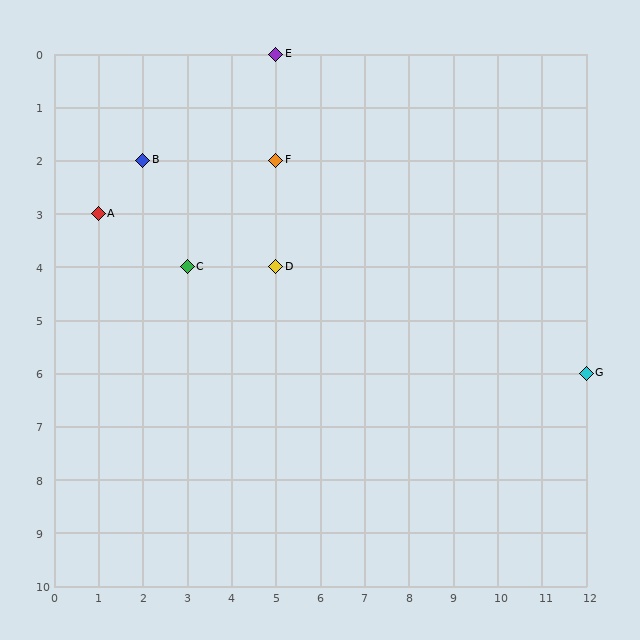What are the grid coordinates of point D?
Point D is at grid coordinates (5, 4).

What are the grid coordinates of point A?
Point A is at grid coordinates (1, 3).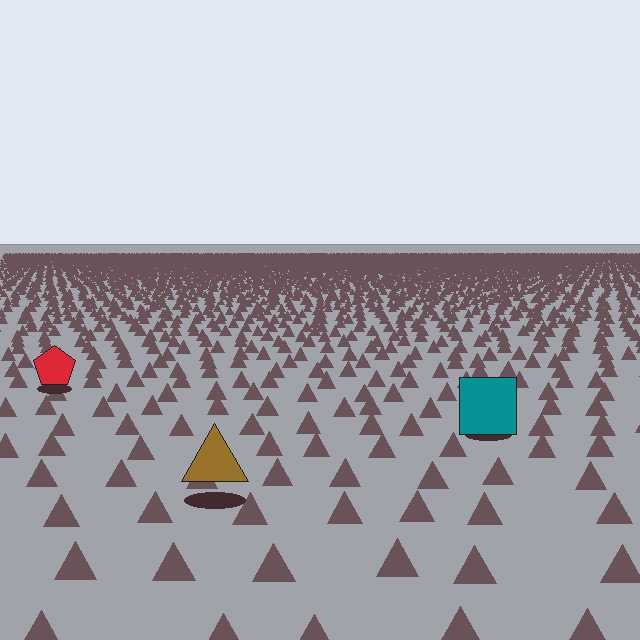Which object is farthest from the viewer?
The red pentagon is farthest from the viewer. It appears smaller and the ground texture around it is denser.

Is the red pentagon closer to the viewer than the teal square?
No. The teal square is closer — you can tell from the texture gradient: the ground texture is coarser near it.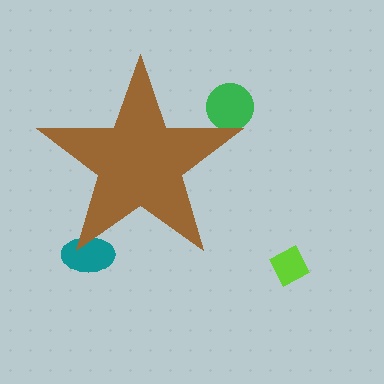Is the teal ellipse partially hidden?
Yes, the teal ellipse is partially hidden behind the brown star.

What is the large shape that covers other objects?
A brown star.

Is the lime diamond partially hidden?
No, the lime diamond is fully visible.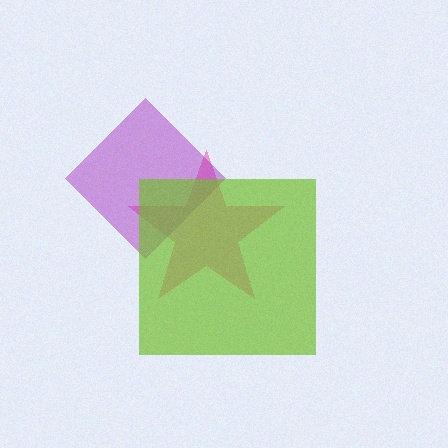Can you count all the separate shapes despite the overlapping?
Yes, there are 3 separate shapes.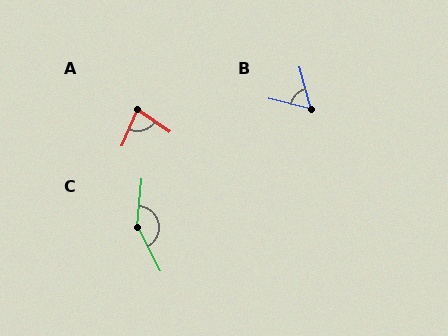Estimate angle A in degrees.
Approximately 77 degrees.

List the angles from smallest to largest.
B (61°), A (77°), C (147°).